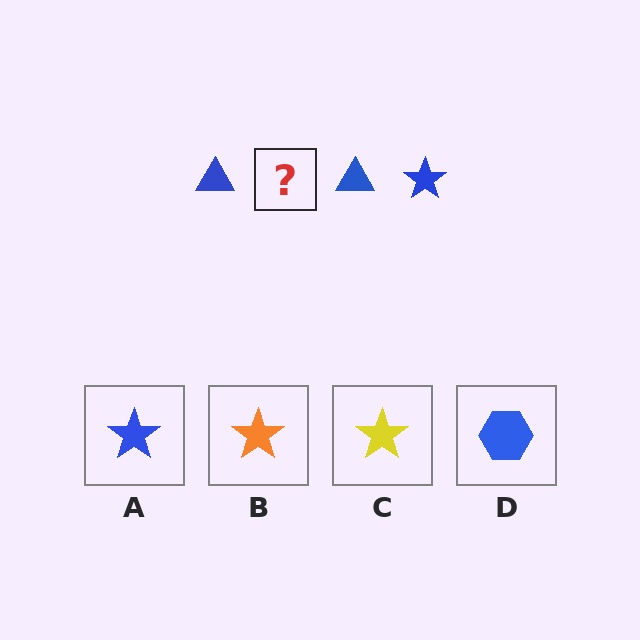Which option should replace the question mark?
Option A.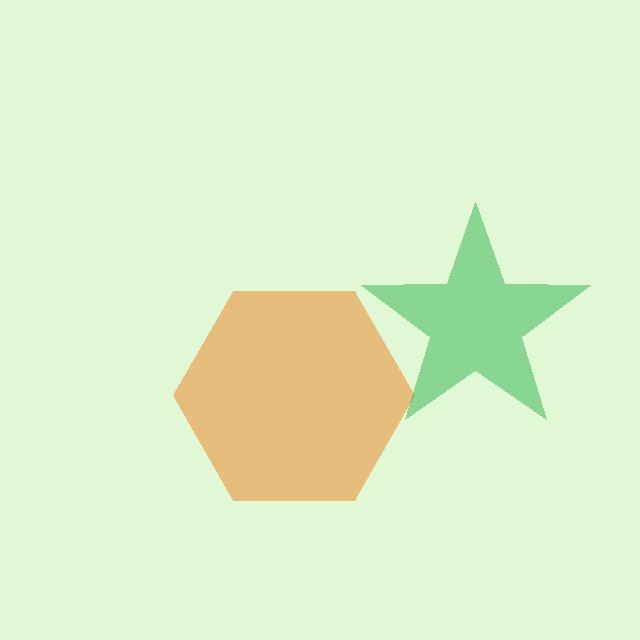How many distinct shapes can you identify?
There are 2 distinct shapes: an orange hexagon, a green star.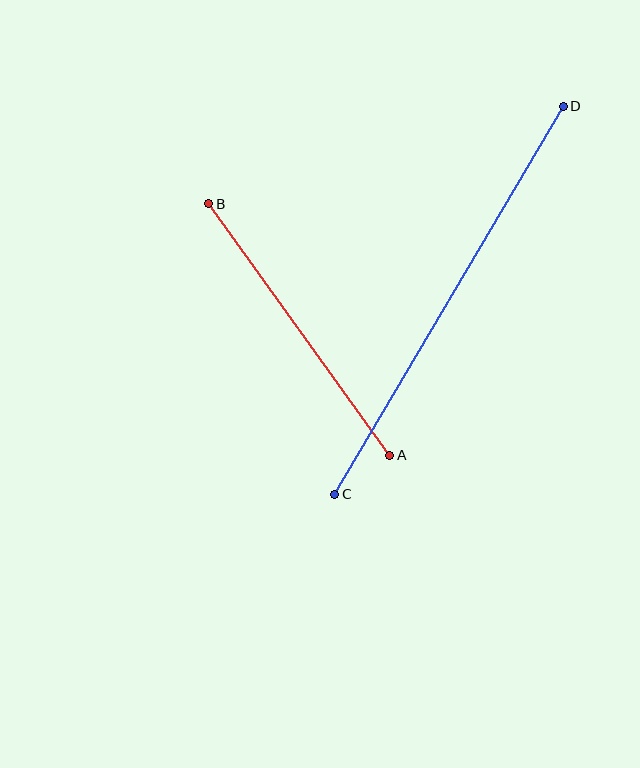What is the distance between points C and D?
The distance is approximately 450 pixels.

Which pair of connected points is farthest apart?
Points C and D are farthest apart.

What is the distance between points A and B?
The distance is approximately 310 pixels.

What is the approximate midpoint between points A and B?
The midpoint is at approximately (299, 330) pixels.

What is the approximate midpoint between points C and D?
The midpoint is at approximately (449, 300) pixels.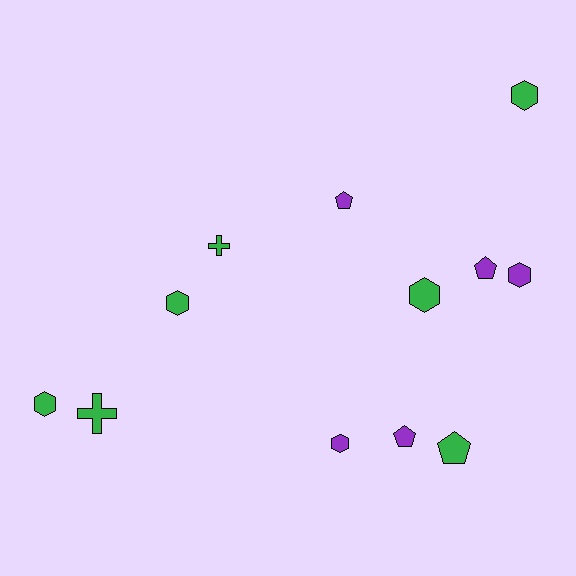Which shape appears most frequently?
Hexagon, with 6 objects.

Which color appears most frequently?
Green, with 7 objects.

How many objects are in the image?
There are 12 objects.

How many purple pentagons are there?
There are 3 purple pentagons.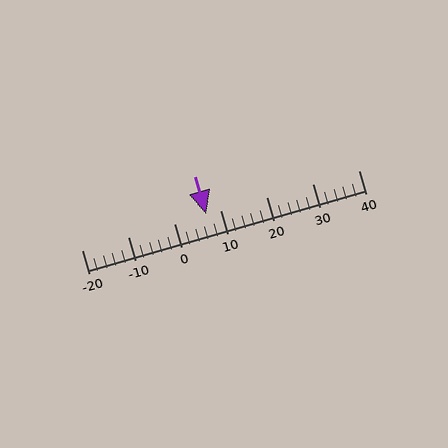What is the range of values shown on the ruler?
The ruler shows values from -20 to 40.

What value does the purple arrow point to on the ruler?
The purple arrow points to approximately 7.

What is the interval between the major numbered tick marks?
The major tick marks are spaced 10 units apart.